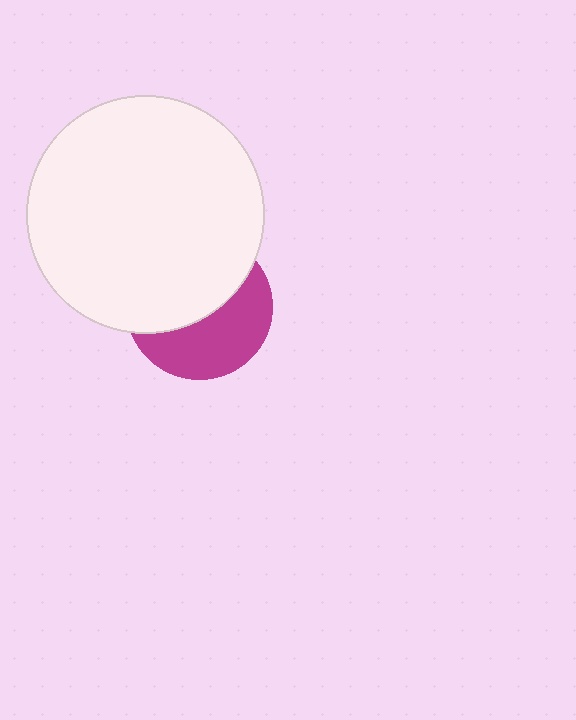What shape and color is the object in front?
The object in front is a white circle.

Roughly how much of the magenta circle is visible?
About half of it is visible (roughly 46%).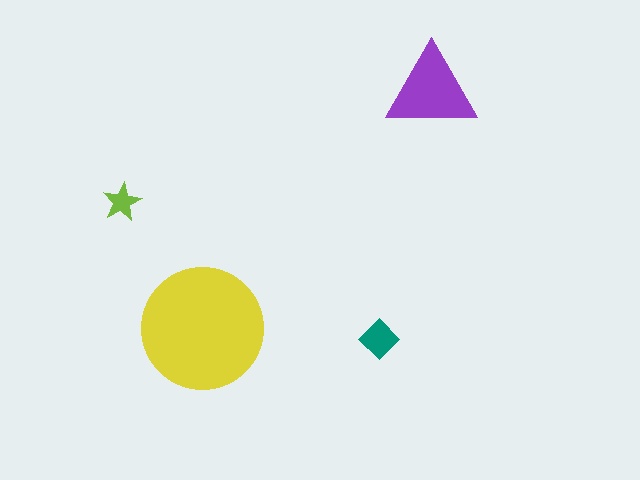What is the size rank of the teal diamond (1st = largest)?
3rd.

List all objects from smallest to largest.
The lime star, the teal diamond, the purple triangle, the yellow circle.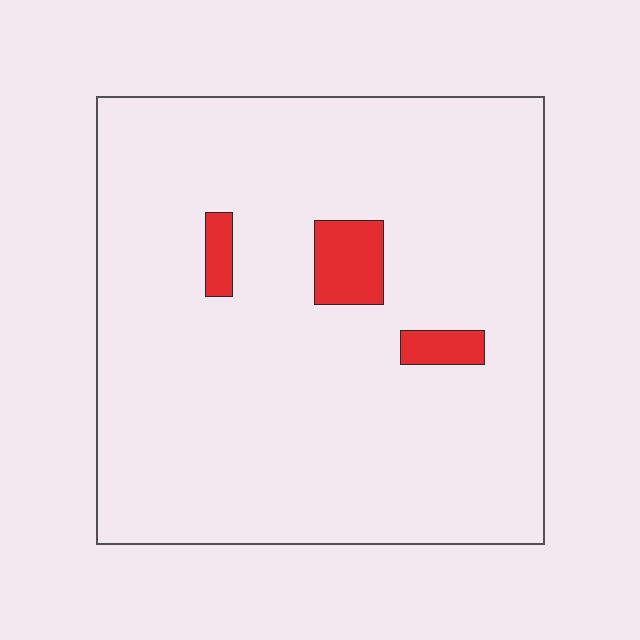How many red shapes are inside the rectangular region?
3.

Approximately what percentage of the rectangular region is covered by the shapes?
Approximately 5%.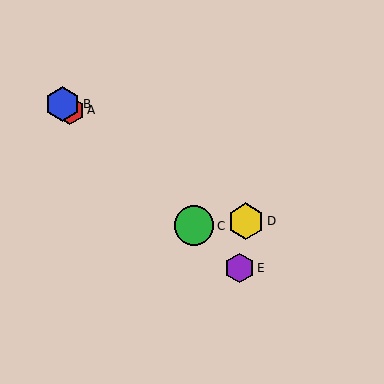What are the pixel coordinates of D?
Object D is at (246, 221).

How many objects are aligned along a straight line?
4 objects (A, B, C, E) are aligned along a straight line.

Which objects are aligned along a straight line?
Objects A, B, C, E are aligned along a straight line.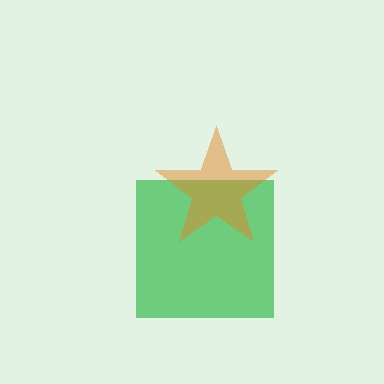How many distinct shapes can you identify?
There are 2 distinct shapes: a green square, an orange star.